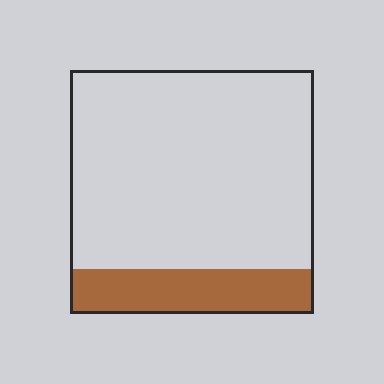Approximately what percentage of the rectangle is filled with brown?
Approximately 20%.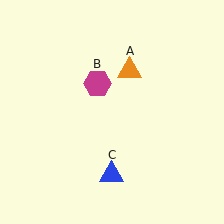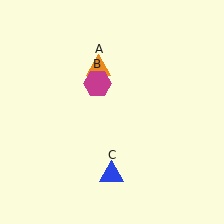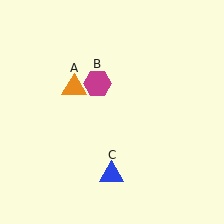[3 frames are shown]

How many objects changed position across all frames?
1 object changed position: orange triangle (object A).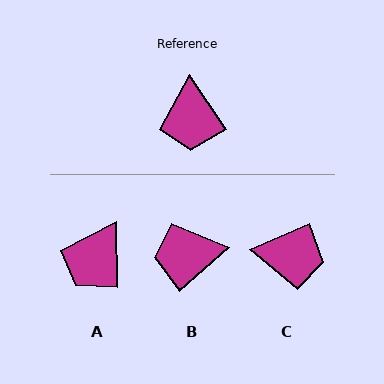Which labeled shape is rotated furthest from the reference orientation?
B, about 83 degrees away.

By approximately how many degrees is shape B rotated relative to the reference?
Approximately 83 degrees clockwise.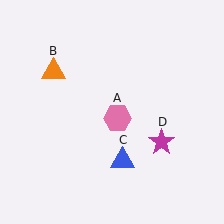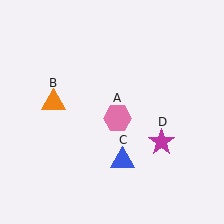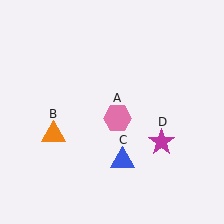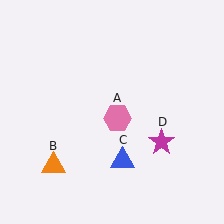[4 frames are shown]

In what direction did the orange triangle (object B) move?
The orange triangle (object B) moved down.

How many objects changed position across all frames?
1 object changed position: orange triangle (object B).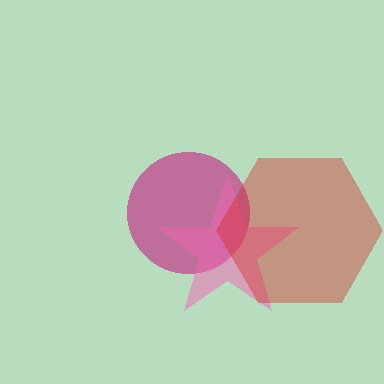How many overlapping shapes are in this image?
There are 3 overlapping shapes in the image.